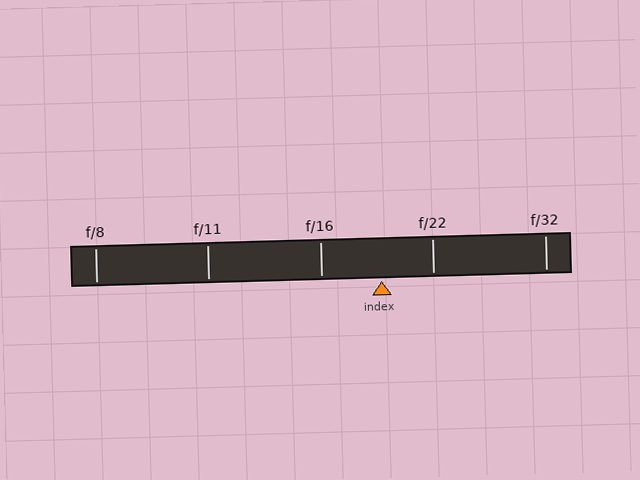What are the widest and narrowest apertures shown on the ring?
The widest aperture shown is f/8 and the narrowest is f/32.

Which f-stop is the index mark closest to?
The index mark is closest to f/22.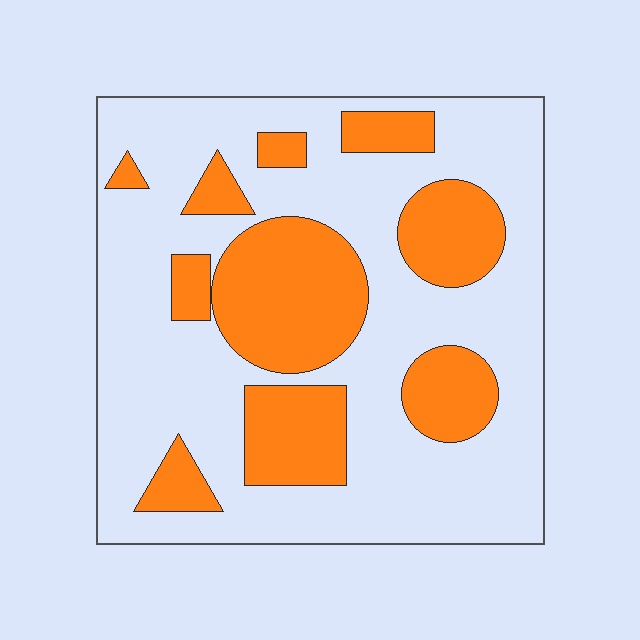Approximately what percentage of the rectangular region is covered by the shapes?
Approximately 30%.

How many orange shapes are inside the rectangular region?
10.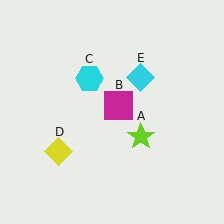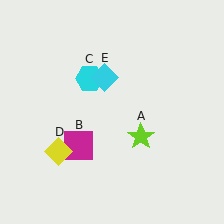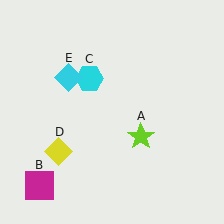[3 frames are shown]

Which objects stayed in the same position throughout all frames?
Lime star (object A) and cyan hexagon (object C) and yellow diamond (object D) remained stationary.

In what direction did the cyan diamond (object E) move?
The cyan diamond (object E) moved left.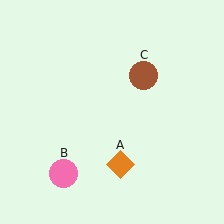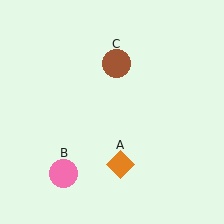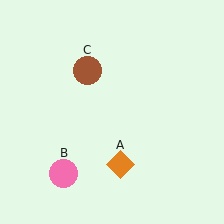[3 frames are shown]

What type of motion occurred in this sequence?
The brown circle (object C) rotated counterclockwise around the center of the scene.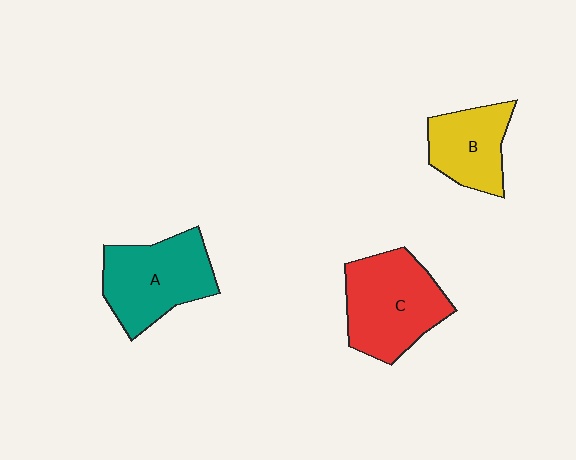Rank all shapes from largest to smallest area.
From largest to smallest: C (red), A (teal), B (yellow).